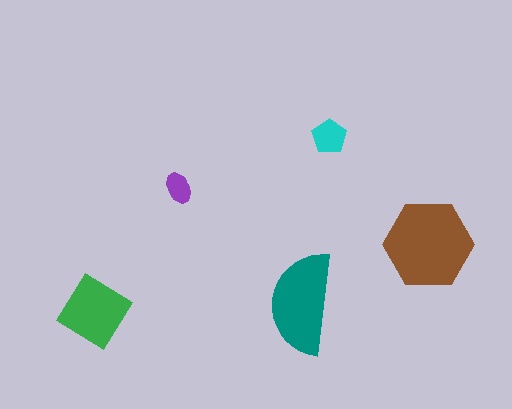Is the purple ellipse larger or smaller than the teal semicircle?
Smaller.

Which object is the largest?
The brown hexagon.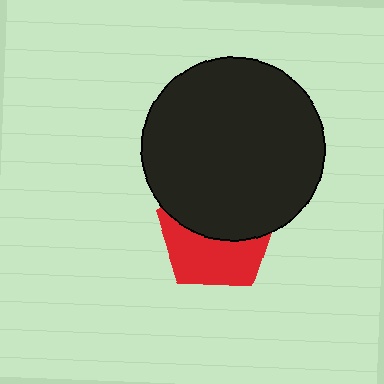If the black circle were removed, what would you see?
You would see the complete red pentagon.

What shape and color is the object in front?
The object in front is a black circle.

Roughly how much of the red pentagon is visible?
About half of it is visible (roughly 48%).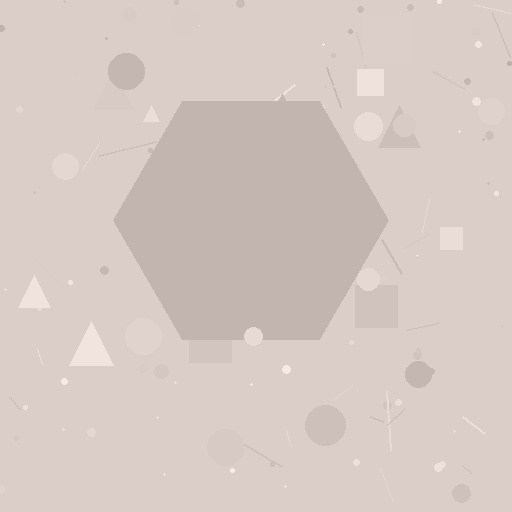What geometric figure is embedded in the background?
A hexagon is embedded in the background.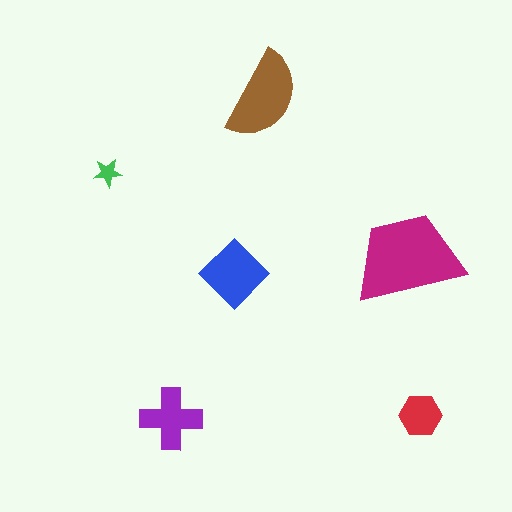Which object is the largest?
The magenta trapezoid.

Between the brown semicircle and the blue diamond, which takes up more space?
The brown semicircle.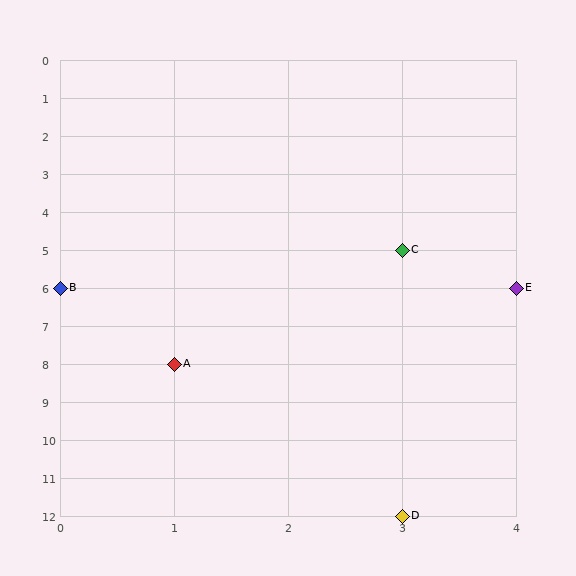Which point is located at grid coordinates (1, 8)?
Point A is at (1, 8).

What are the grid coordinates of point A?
Point A is at grid coordinates (1, 8).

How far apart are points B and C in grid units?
Points B and C are 3 columns and 1 row apart (about 3.2 grid units diagonally).